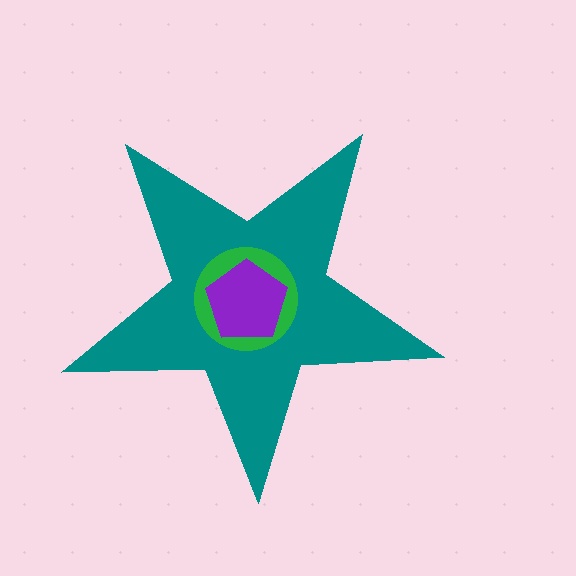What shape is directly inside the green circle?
The purple pentagon.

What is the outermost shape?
The teal star.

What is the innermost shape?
The purple pentagon.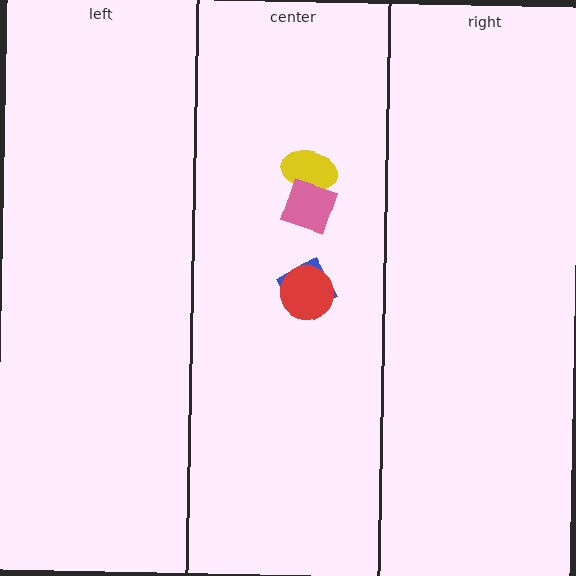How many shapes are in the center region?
4.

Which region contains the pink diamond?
The center region.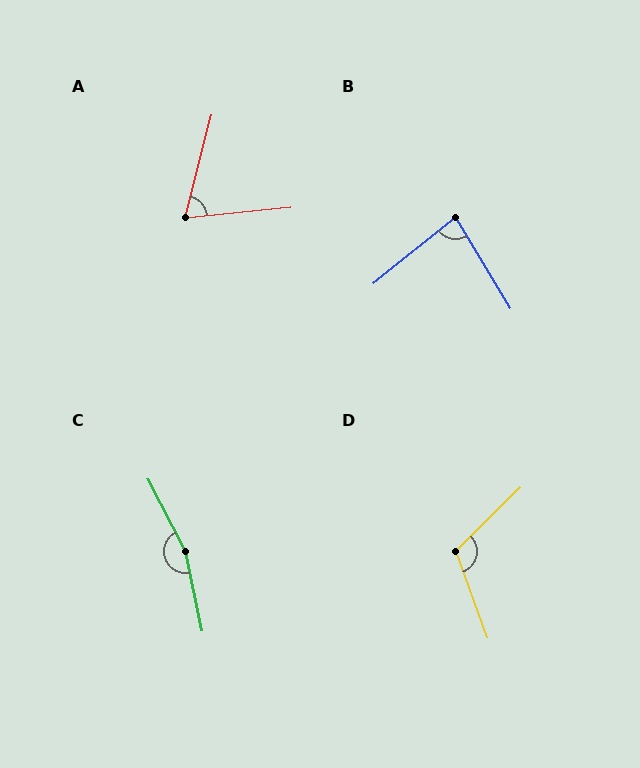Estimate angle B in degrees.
Approximately 83 degrees.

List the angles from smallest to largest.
A (70°), B (83°), D (115°), C (164°).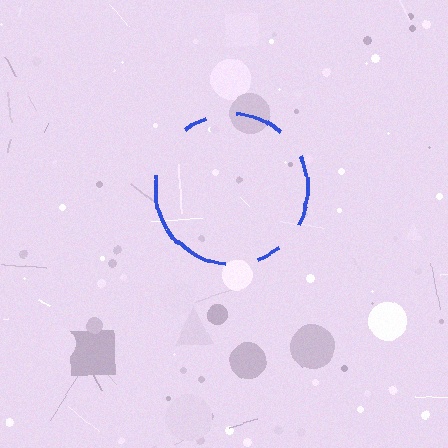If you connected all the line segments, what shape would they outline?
They would outline a circle.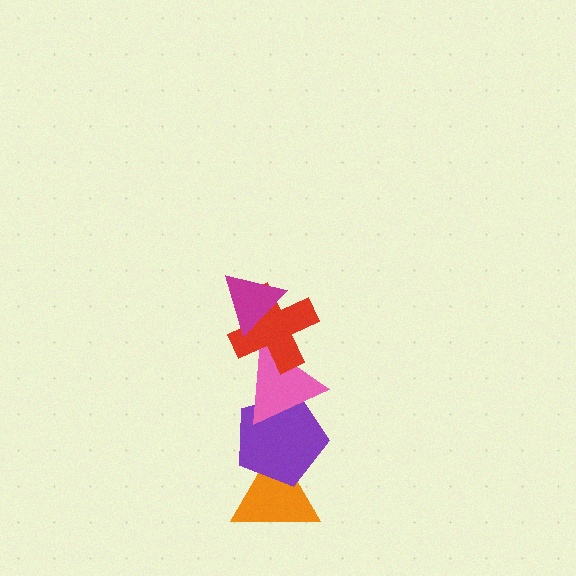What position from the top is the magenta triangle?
The magenta triangle is 1st from the top.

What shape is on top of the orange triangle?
The purple pentagon is on top of the orange triangle.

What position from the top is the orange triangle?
The orange triangle is 5th from the top.